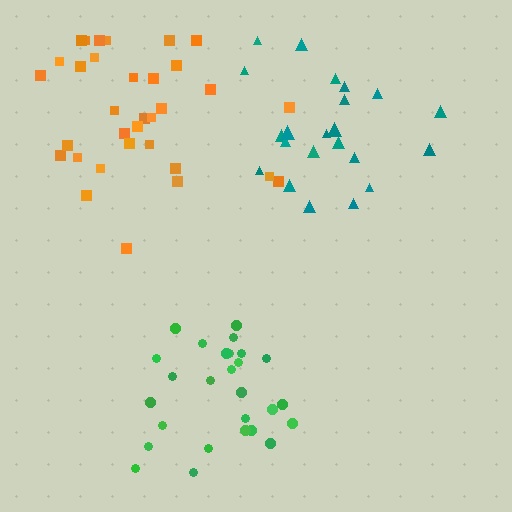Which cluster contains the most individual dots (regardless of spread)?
Orange (33).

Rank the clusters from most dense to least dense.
green, orange, teal.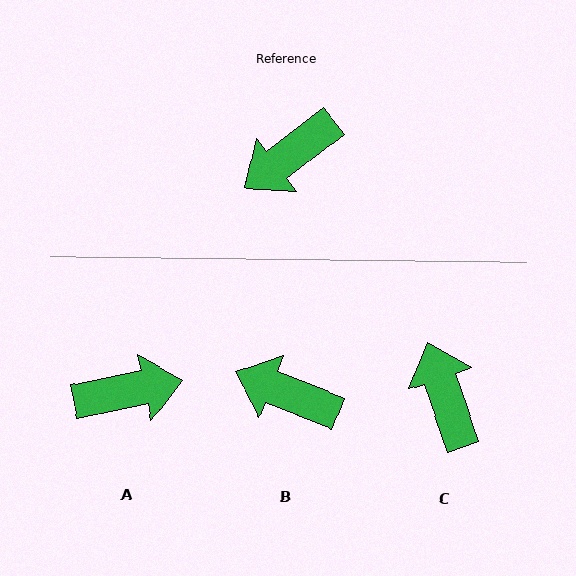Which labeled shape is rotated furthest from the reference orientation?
A, about 154 degrees away.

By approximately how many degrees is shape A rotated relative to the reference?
Approximately 154 degrees counter-clockwise.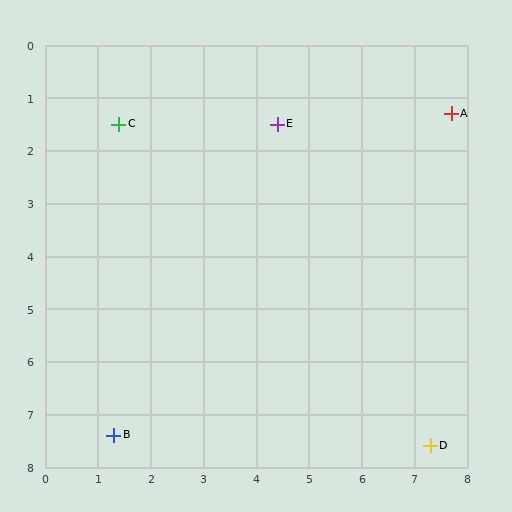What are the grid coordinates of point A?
Point A is at approximately (7.7, 1.3).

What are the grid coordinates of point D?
Point D is at approximately (7.3, 7.6).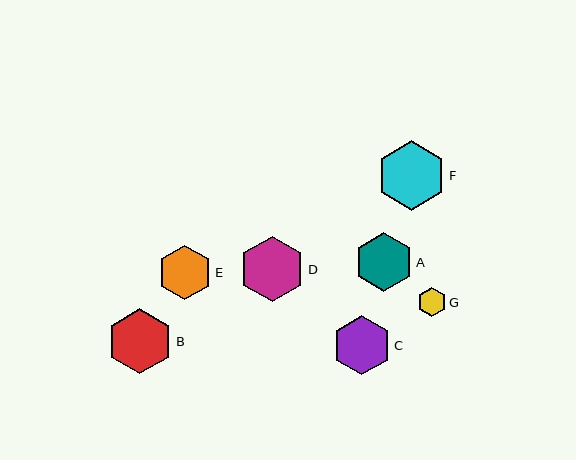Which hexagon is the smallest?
Hexagon G is the smallest with a size of approximately 29 pixels.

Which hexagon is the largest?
Hexagon F is the largest with a size of approximately 69 pixels.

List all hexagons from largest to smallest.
From largest to smallest: F, D, B, C, A, E, G.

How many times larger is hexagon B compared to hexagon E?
Hexagon B is approximately 1.2 times the size of hexagon E.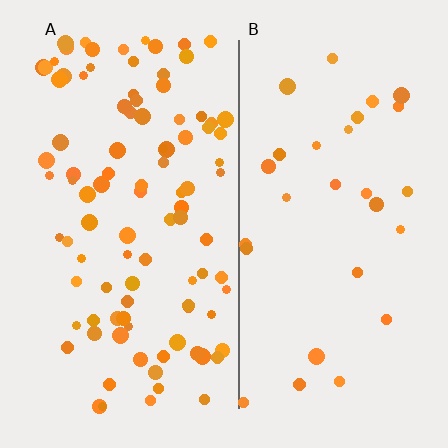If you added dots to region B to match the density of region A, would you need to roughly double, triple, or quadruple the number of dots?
Approximately triple.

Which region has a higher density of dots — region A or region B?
A (the left).